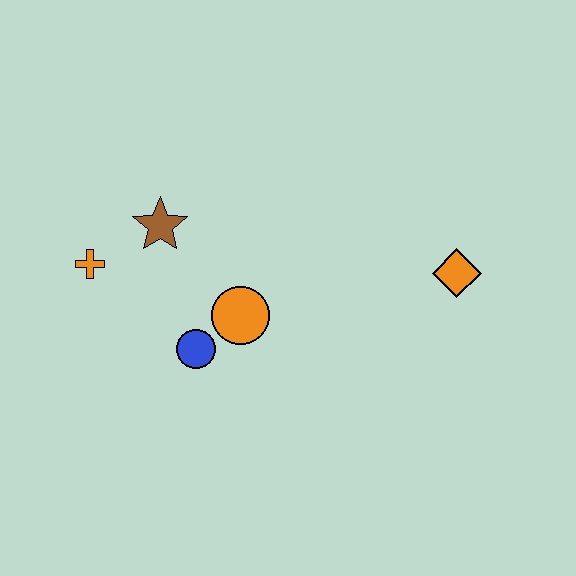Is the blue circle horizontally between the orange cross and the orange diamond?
Yes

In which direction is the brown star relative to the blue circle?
The brown star is above the blue circle.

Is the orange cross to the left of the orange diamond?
Yes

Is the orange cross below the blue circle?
No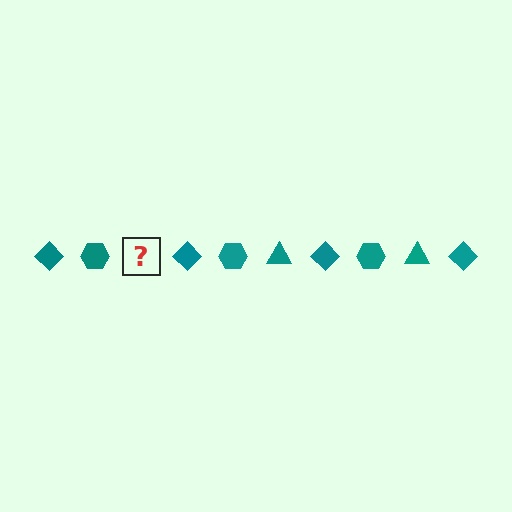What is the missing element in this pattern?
The missing element is a teal triangle.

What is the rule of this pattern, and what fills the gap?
The rule is that the pattern cycles through diamond, hexagon, triangle shapes in teal. The gap should be filled with a teal triangle.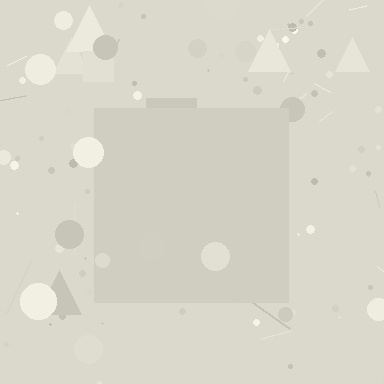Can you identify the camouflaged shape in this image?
The camouflaged shape is a square.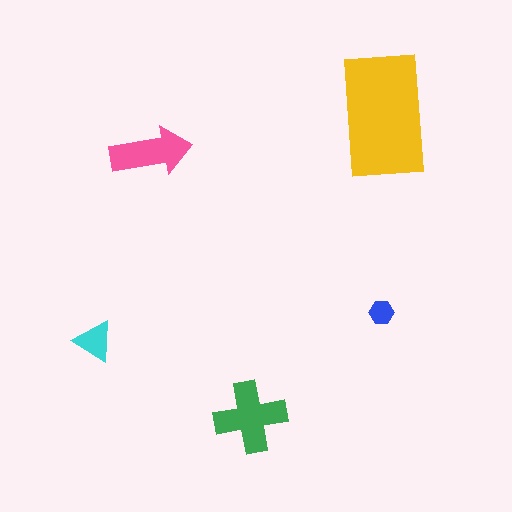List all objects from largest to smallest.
The yellow rectangle, the green cross, the pink arrow, the cyan triangle, the blue hexagon.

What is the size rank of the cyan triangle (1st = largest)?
4th.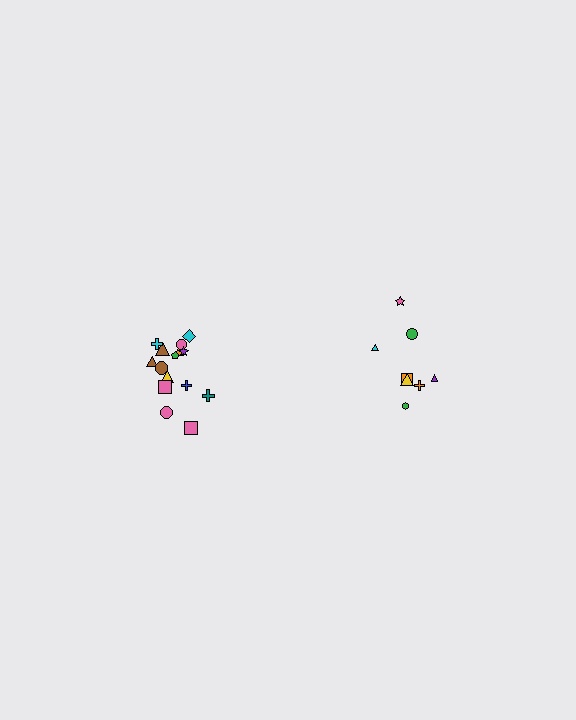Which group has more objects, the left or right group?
The left group.